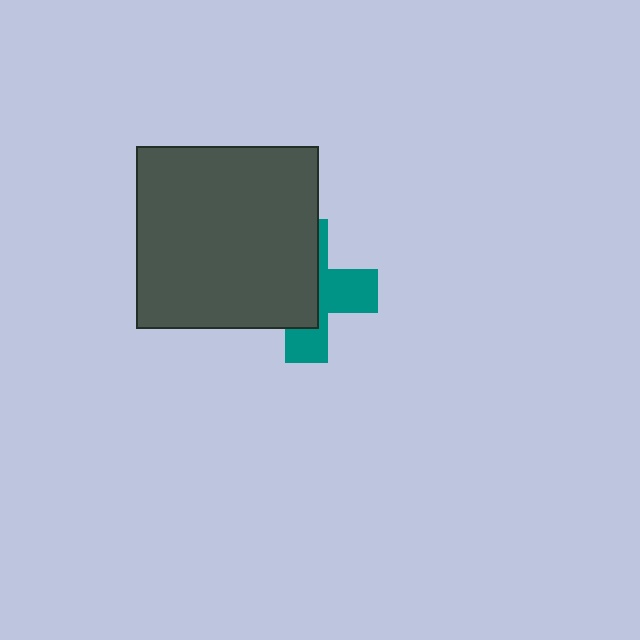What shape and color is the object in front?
The object in front is a dark gray square.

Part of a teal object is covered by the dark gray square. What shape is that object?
It is a cross.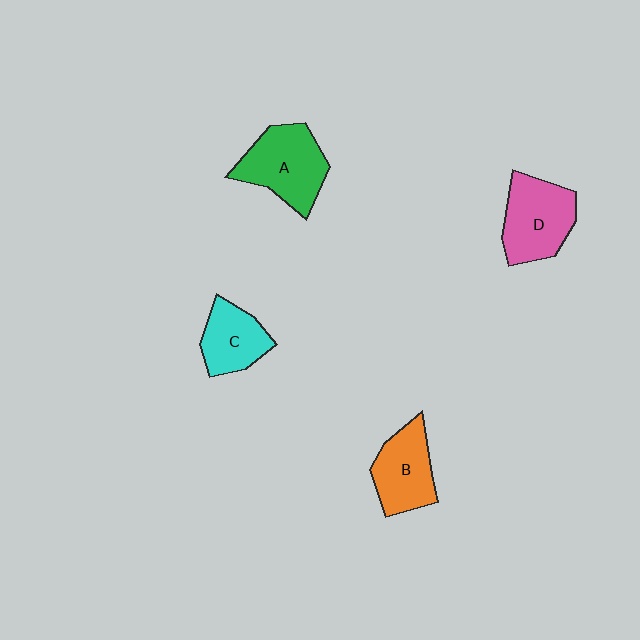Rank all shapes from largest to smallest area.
From largest to smallest: A (green), D (pink), B (orange), C (cyan).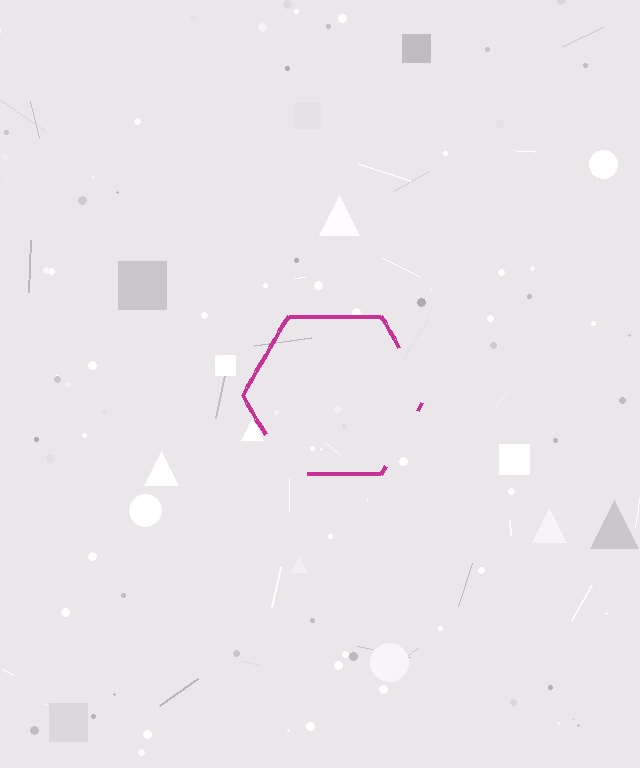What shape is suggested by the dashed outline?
The dashed outline suggests a hexagon.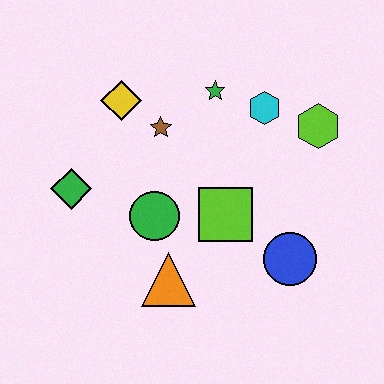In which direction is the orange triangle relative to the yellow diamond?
The orange triangle is below the yellow diamond.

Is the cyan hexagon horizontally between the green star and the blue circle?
Yes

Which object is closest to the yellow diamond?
The brown star is closest to the yellow diamond.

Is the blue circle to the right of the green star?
Yes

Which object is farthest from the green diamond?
The lime hexagon is farthest from the green diamond.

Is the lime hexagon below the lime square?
No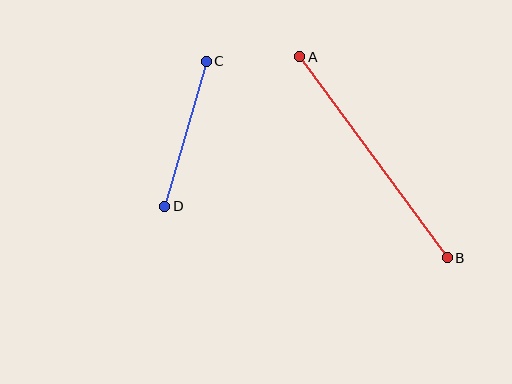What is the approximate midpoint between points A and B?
The midpoint is at approximately (373, 157) pixels.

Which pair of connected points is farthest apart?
Points A and B are farthest apart.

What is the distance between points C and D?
The distance is approximately 151 pixels.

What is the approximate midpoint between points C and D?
The midpoint is at approximately (185, 134) pixels.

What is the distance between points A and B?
The distance is approximately 249 pixels.